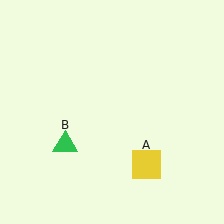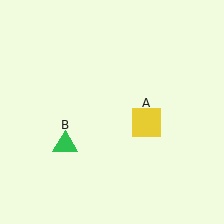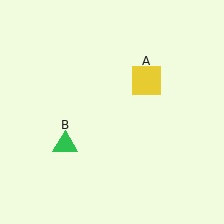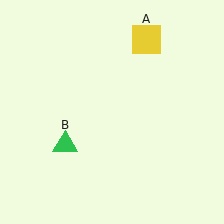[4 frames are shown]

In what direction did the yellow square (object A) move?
The yellow square (object A) moved up.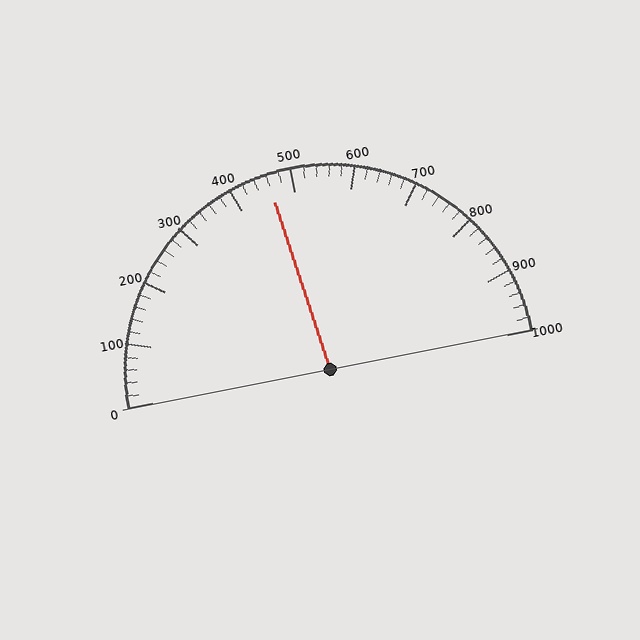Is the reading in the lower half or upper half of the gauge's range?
The reading is in the lower half of the range (0 to 1000).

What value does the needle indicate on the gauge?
The needle indicates approximately 460.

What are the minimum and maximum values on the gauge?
The gauge ranges from 0 to 1000.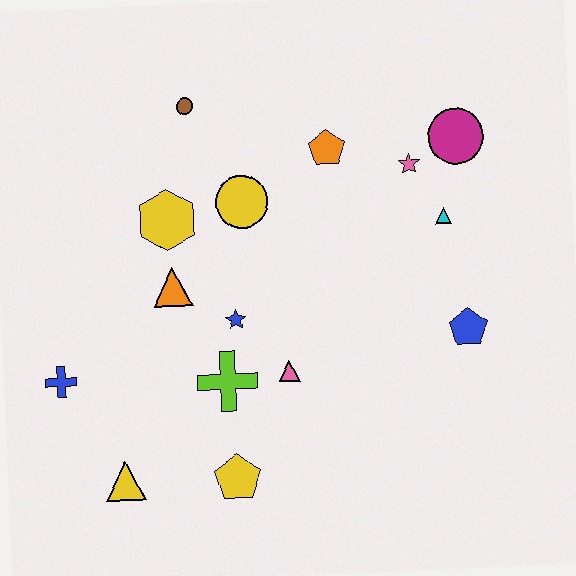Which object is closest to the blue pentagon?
The cyan triangle is closest to the blue pentagon.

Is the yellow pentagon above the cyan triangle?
No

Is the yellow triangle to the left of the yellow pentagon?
Yes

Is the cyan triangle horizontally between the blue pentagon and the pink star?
Yes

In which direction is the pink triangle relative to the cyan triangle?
The pink triangle is to the left of the cyan triangle.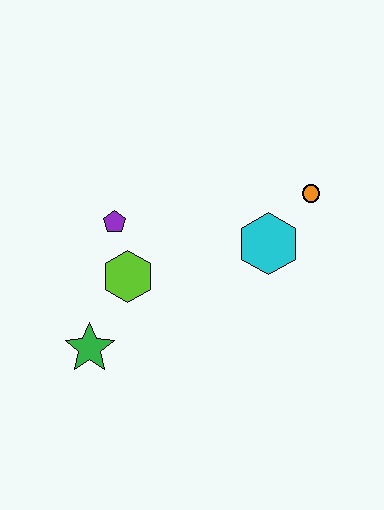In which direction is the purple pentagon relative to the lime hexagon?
The purple pentagon is above the lime hexagon.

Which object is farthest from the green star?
The orange circle is farthest from the green star.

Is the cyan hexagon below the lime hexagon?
No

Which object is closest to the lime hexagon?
The purple pentagon is closest to the lime hexagon.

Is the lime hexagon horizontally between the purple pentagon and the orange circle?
Yes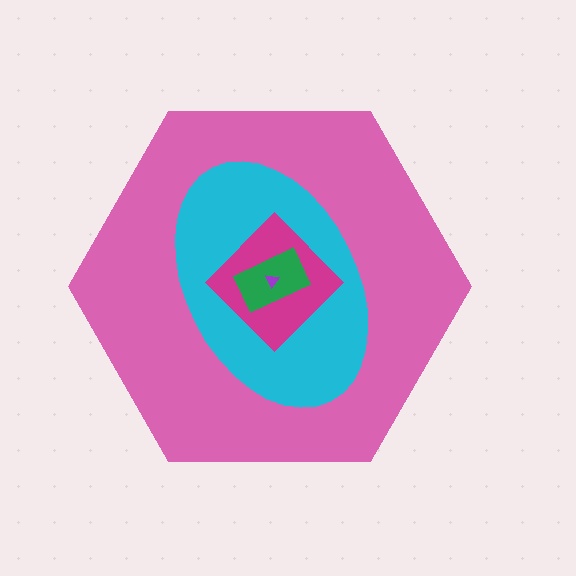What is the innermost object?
The purple triangle.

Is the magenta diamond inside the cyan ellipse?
Yes.